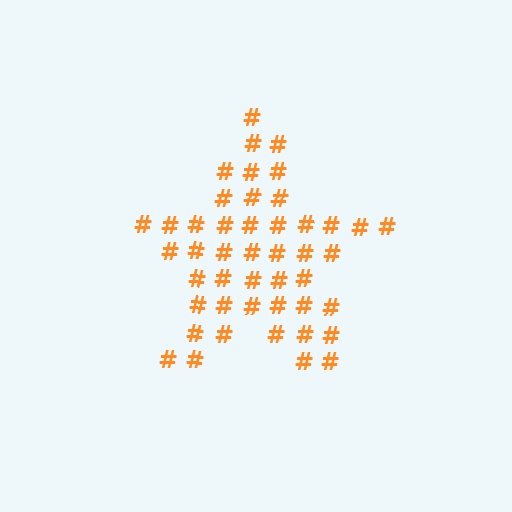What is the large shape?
The large shape is a star.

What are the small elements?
The small elements are hash symbols.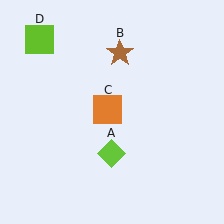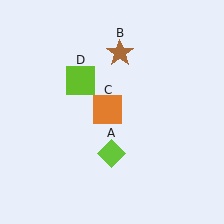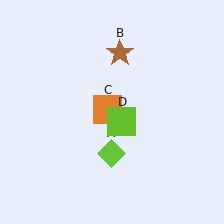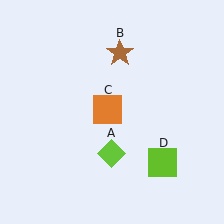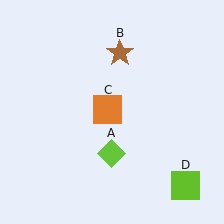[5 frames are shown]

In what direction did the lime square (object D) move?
The lime square (object D) moved down and to the right.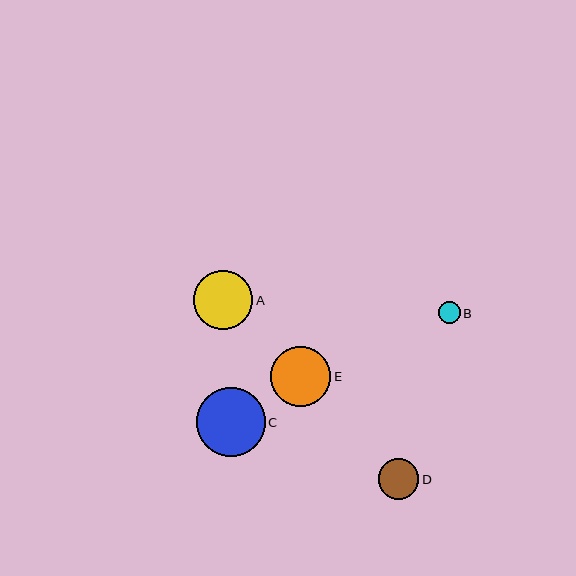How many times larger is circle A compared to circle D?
Circle A is approximately 1.5 times the size of circle D.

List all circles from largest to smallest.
From largest to smallest: C, E, A, D, B.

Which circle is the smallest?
Circle B is the smallest with a size of approximately 22 pixels.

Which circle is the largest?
Circle C is the largest with a size of approximately 69 pixels.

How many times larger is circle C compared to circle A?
Circle C is approximately 1.2 times the size of circle A.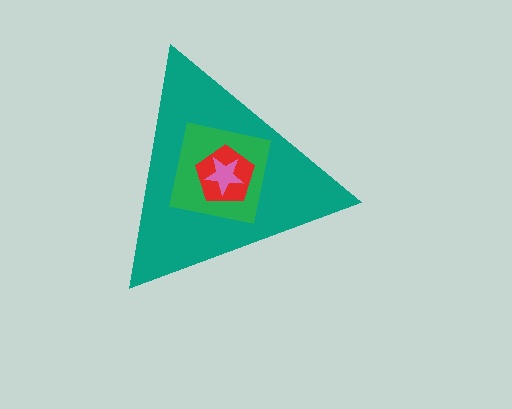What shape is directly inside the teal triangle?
The green square.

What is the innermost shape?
The pink star.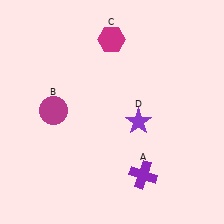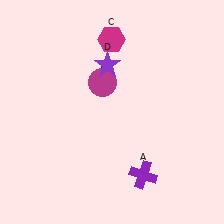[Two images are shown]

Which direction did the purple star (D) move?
The purple star (D) moved up.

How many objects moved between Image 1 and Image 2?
2 objects moved between the two images.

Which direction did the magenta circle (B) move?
The magenta circle (B) moved right.